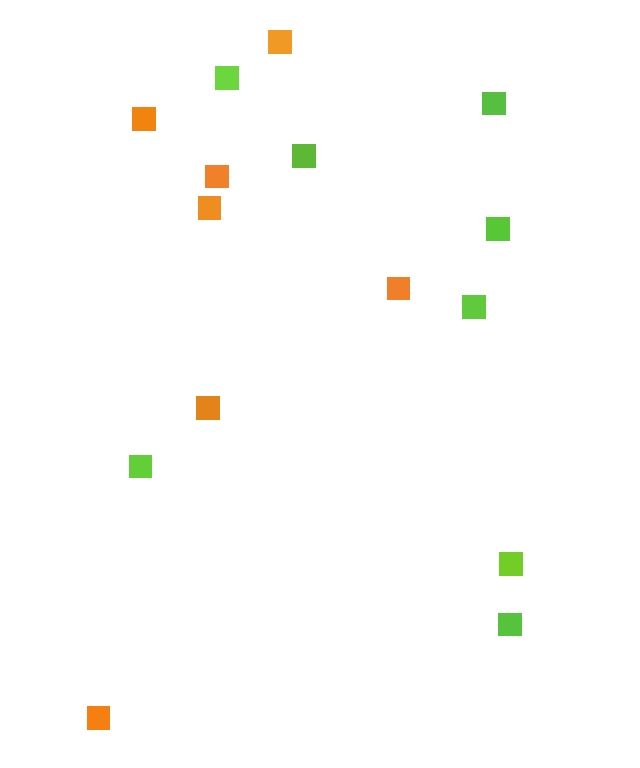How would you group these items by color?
There are 2 groups: one group of lime squares (8) and one group of orange squares (7).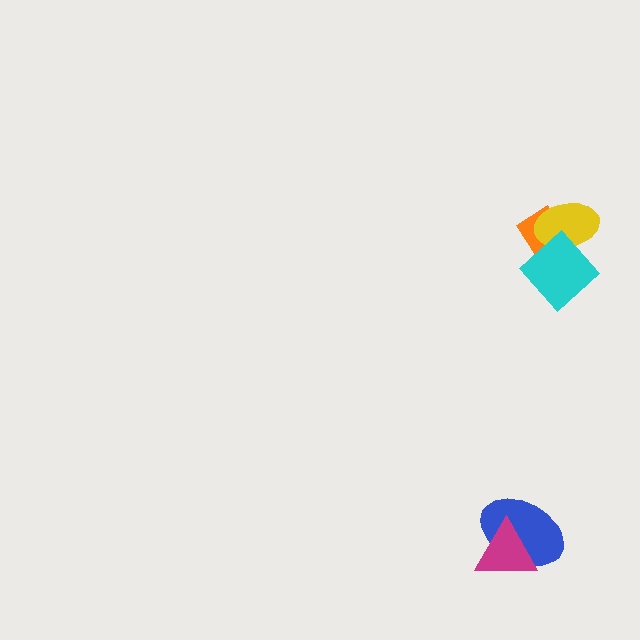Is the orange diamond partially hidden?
Yes, it is partially covered by another shape.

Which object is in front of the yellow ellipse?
The cyan diamond is in front of the yellow ellipse.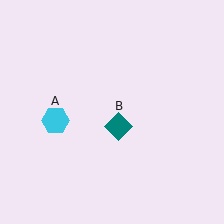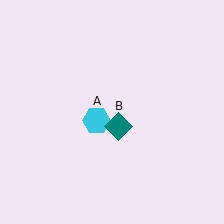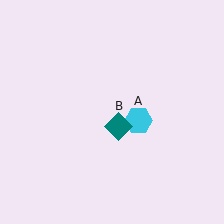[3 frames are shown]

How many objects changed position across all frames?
1 object changed position: cyan hexagon (object A).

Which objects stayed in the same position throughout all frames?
Teal diamond (object B) remained stationary.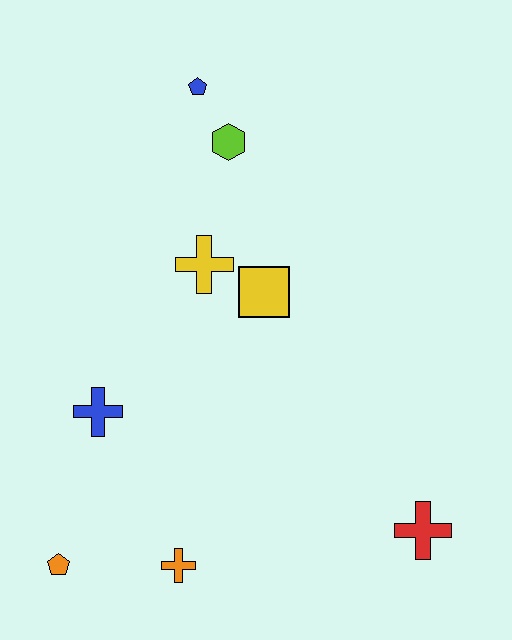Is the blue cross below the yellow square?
Yes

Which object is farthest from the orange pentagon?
The blue pentagon is farthest from the orange pentagon.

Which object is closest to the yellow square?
The yellow cross is closest to the yellow square.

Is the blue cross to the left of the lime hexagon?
Yes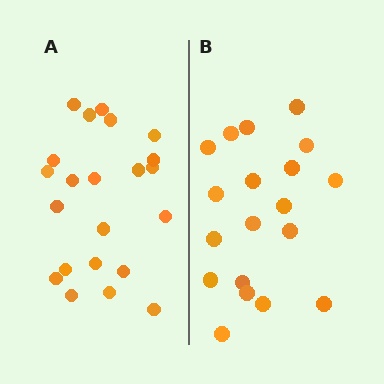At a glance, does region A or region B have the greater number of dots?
Region A (the left region) has more dots.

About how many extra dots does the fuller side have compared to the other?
Region A has just a few more — roughly 2 or 3 more dots than region B.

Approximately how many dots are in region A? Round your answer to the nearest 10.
About 20 dots. (The exact count is 22, which rounds to 20.)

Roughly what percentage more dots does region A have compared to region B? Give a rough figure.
About 15% more.